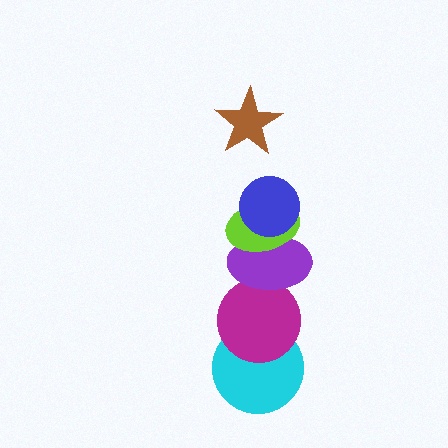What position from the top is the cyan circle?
The cyan circle is 6th from the top.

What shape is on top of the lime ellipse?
The blue circle is on top of the lime ellipse.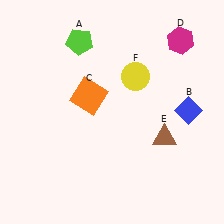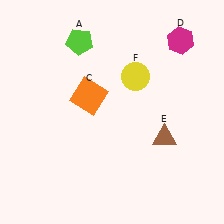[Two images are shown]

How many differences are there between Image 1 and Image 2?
There is 1 difference between the two images.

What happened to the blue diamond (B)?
The blue diamond (B) was removed in Image 2. It was in the top-right area of Image 1.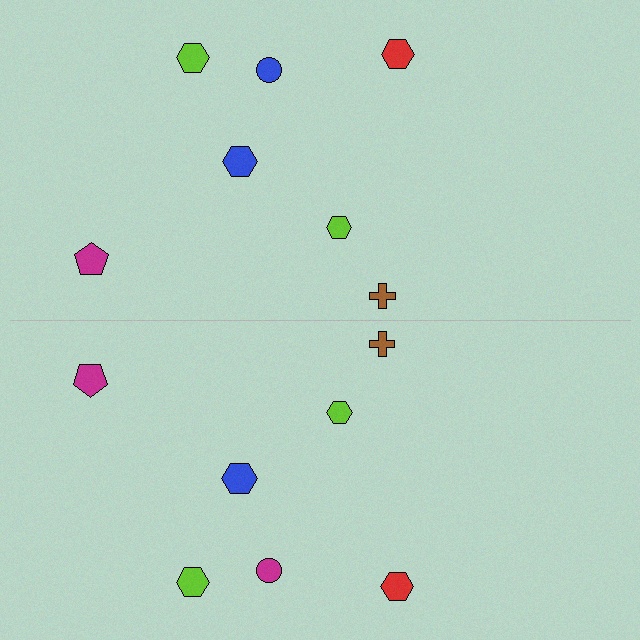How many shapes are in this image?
There are 14 shapes in this image.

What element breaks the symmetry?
The magenta circle on the bottom side breaks the symmetry — its mirror counterpart is blue.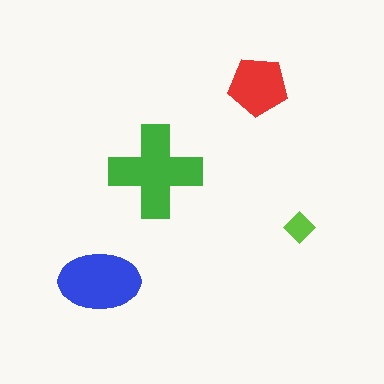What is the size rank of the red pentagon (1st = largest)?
3rd.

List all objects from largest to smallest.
The green cross, the blue ellipse, the red pentagon, the lime diamond.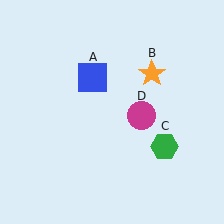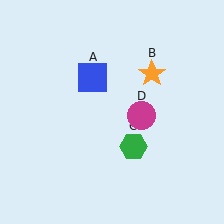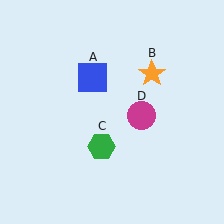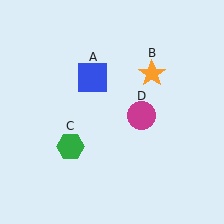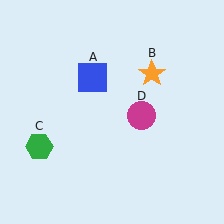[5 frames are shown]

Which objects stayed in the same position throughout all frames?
Blue square (object A) and orange star (object B) and magenta circle (object D) remained stationary.